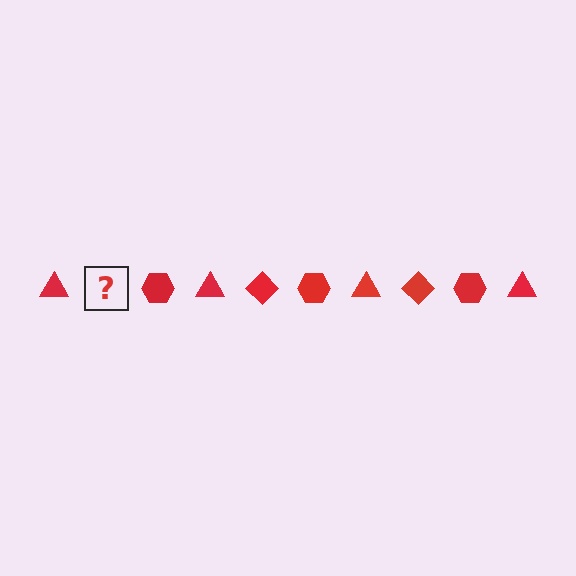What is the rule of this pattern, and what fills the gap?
The rule is that the pattern cycles through triangle, diamond, hexagon shapes in red. The gap should be filled with a red diamond.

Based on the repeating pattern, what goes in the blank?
The blank should be a red diamond.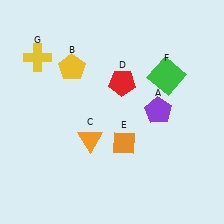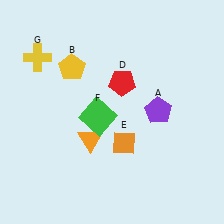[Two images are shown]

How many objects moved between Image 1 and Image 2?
1 object moved between the two images.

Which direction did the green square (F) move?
The green square (F) moved left.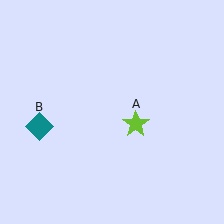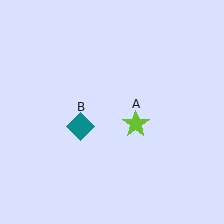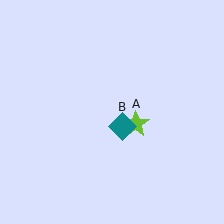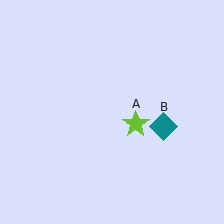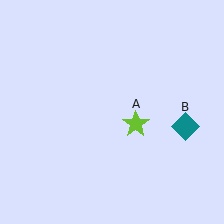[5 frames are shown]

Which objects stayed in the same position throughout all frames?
Lime star (object A) remained stationary.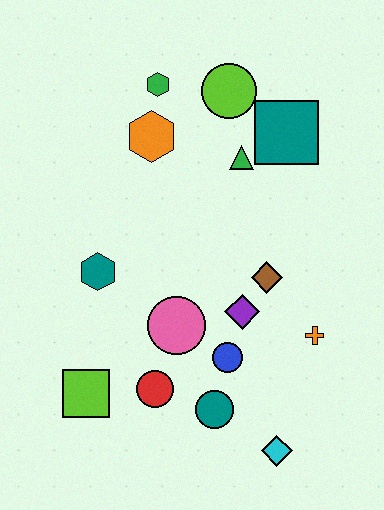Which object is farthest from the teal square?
The lime square is farthest from the teal square.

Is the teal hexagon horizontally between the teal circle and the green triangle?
No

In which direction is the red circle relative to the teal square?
The red circle is below the teal square.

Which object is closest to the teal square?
The green triangle is closest to the teal square.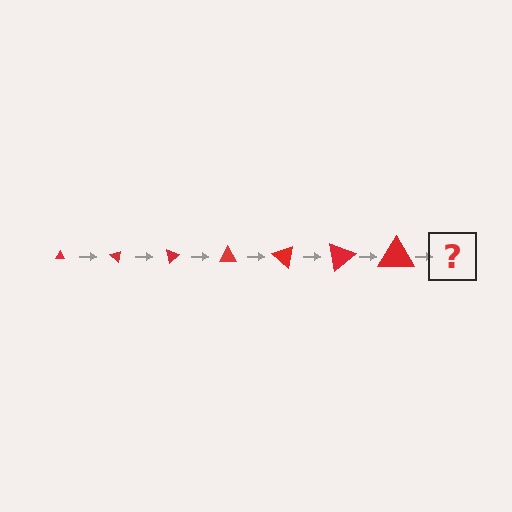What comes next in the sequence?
The next element should be a triangle, larger than the previous one and rotated 280 degrees from the start.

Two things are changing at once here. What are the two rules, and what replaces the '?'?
The two rules are that the triangle grows larger each step and it rotates 40 degrees each step. The '?' should be a triangle, larger than the previous one and rotated 280 degrees from the start.